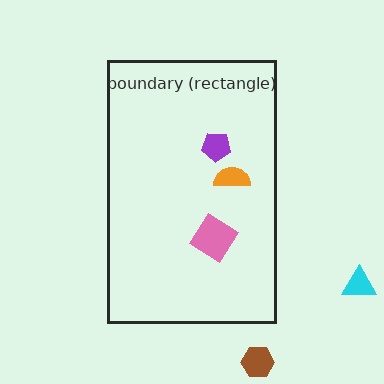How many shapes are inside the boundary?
3 inside, 2 outside.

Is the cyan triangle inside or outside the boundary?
Outside.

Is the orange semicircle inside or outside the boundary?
Inside.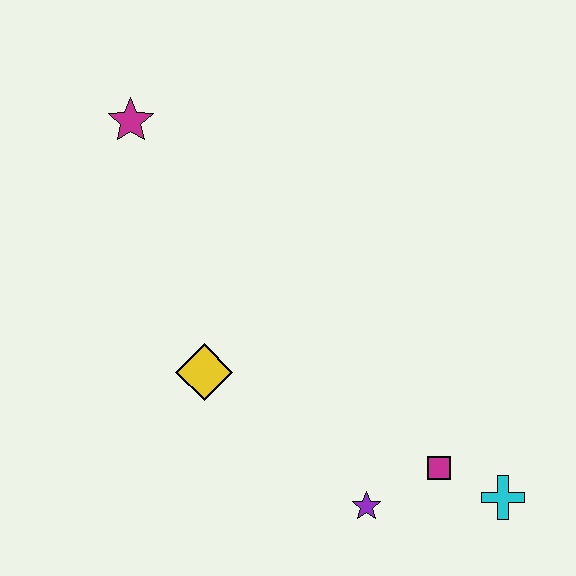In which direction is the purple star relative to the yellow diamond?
The purple star is to the right of the yellow diamond.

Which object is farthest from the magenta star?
The cyan cross is farthest from the magenta star.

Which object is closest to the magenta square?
The cyan cross is closest to the magenta square.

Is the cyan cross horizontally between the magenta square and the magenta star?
No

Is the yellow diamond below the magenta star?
Yes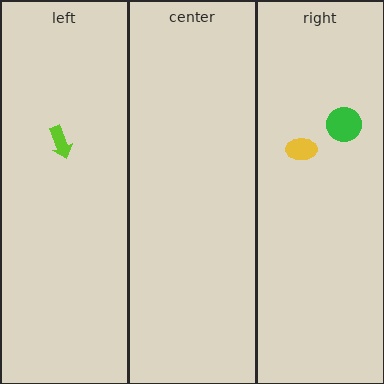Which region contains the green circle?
The right region.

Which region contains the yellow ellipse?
The right region.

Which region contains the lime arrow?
The left region.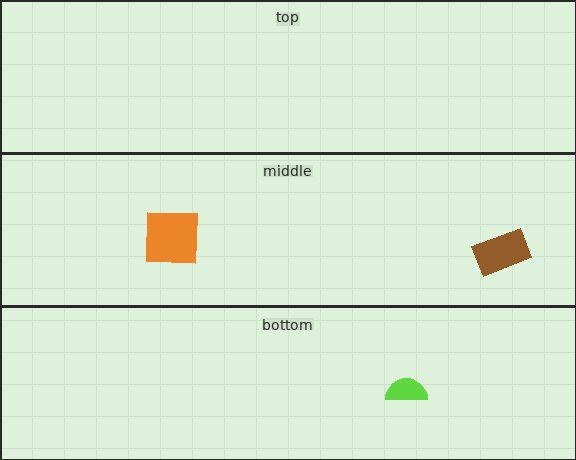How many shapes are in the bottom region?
1.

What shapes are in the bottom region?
The lime semicircle.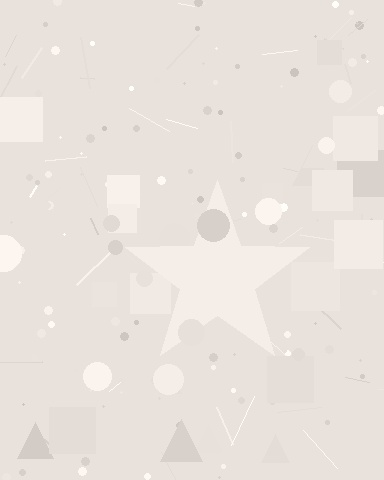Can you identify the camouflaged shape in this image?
The camouflaged shape is a star.